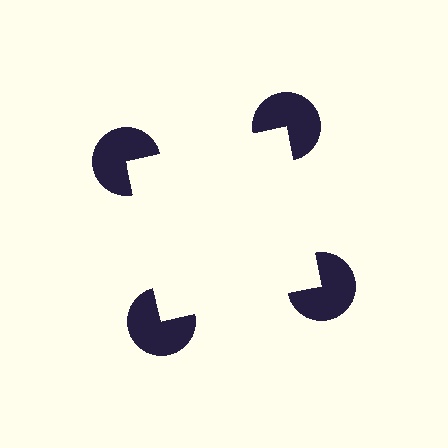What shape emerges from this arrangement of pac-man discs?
An illusory square — its edges are inferred from the aligned wedge cuts in the pac-man discs, not physically drawn.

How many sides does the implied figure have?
4 sides.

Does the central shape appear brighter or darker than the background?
It typically appears slightly brighter than the background, even though no actual brightness change is drawn.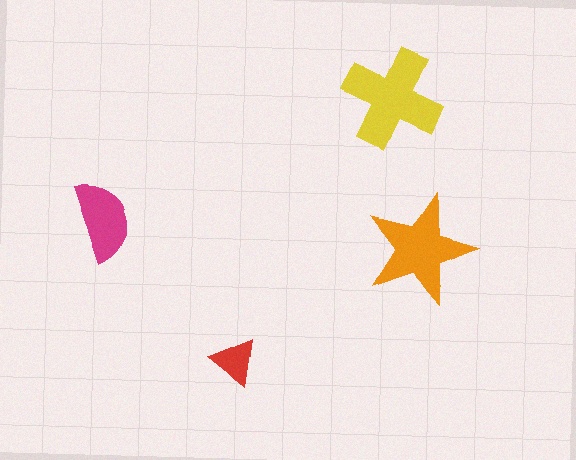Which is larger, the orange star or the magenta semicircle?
The orange star.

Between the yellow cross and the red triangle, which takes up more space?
The yellow cross.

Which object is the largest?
The yellow cross.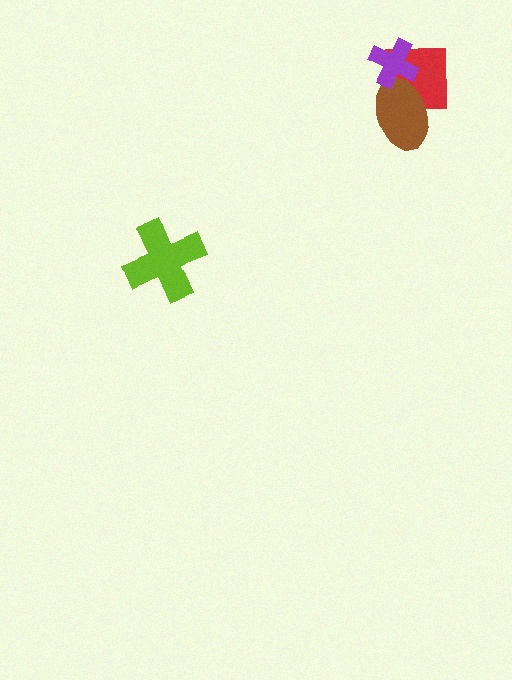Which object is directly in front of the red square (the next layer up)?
The brown ellipse is directly in front of the red square.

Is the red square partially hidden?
Yes, it is partially covered by another shape.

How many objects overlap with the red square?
2 objects overlap with the red square.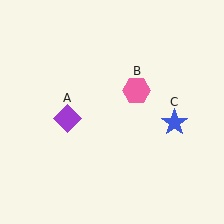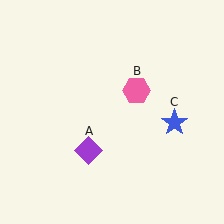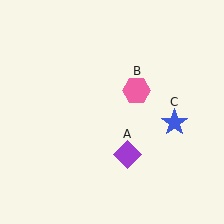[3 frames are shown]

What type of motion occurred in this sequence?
The purple diamond (object A) rotated counterclockwise around the center of the scene.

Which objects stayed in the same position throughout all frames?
Pink hexagon (object B) and blue star (object C) remained stationary.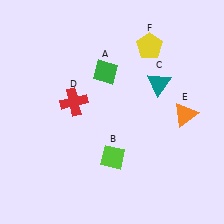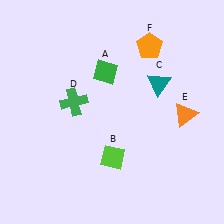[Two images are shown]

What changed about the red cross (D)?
In Image 1, D is red. In Image 2, it changed to green.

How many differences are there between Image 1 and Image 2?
There are 2 differences between the two images.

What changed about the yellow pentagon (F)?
In Image 1, F is yellow. In Image 2, it changed to orange.